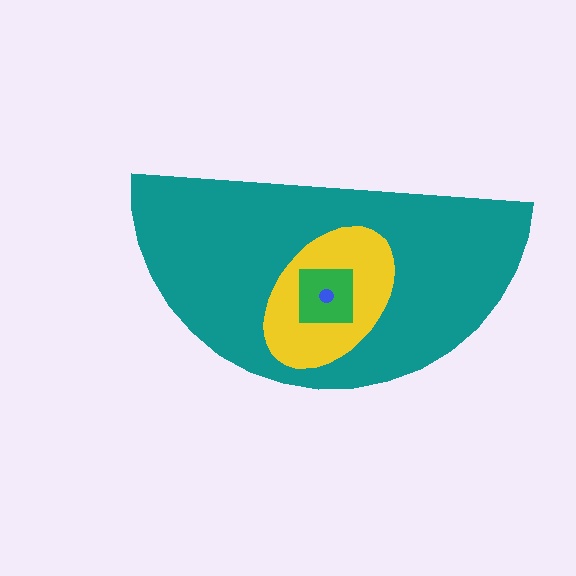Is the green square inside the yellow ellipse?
Yes.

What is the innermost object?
The blue circle.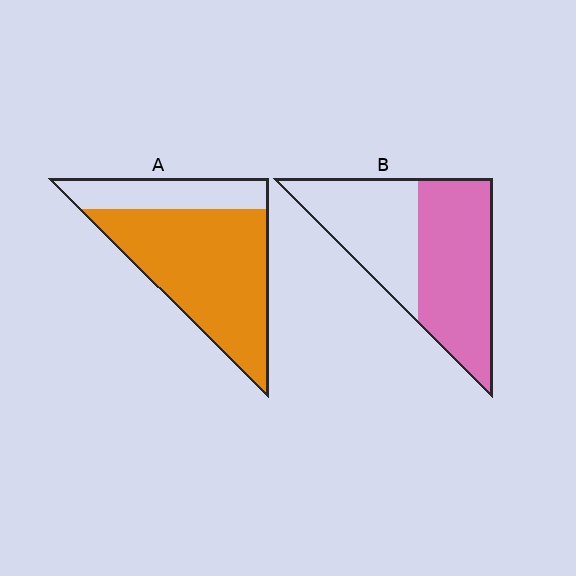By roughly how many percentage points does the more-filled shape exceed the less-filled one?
By roughly 15 percentage points (A over B).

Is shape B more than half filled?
Yes.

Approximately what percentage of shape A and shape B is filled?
A is approximately 75% and B is approximately 55%.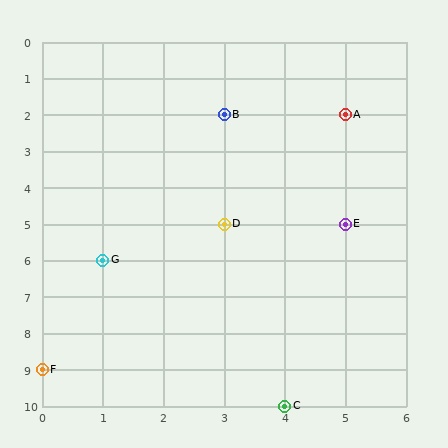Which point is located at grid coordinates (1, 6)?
Point G is at (1, 6).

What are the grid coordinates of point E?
Point E is at grid coordinates (5, 5).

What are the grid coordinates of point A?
Point A is at grid coordinates (5, 2).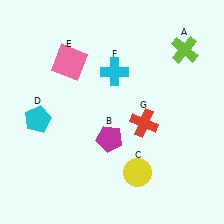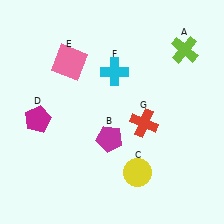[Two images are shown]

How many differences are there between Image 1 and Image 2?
There is 1 difference between the two images.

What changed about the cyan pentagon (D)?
In Image 1, D is cyan. In Image 2, it changed to magenta.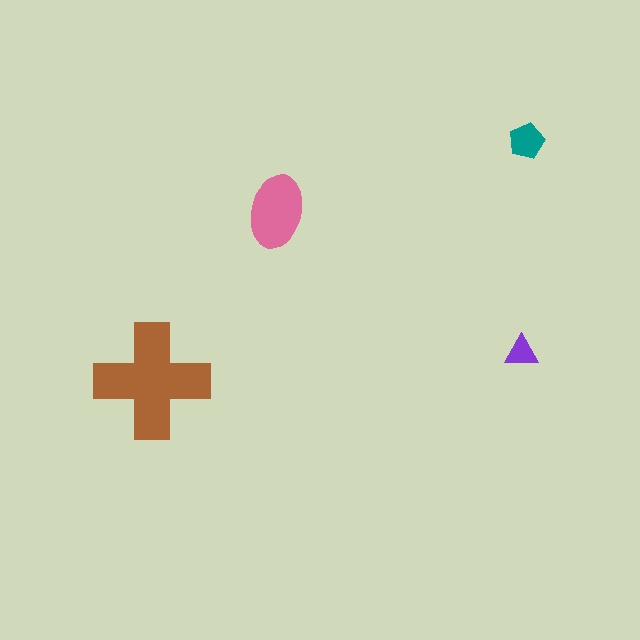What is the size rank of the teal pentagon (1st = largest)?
3rd.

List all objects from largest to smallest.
The brown cross, the pink ellipse, the teal pentagon, the purple triangle.